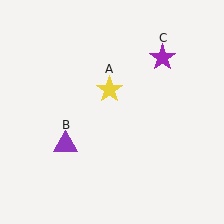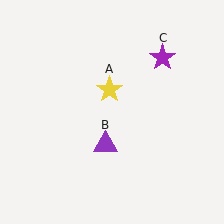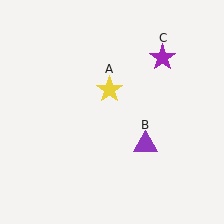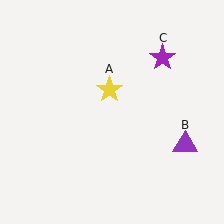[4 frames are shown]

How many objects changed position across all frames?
1 object changed position: purple triangle (object B).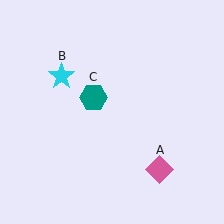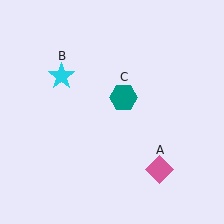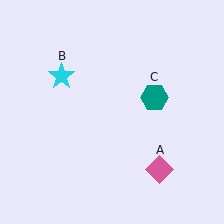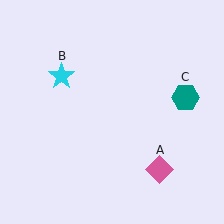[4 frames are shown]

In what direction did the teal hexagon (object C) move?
The teal hexagon (object C) moved right.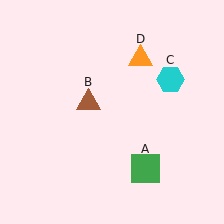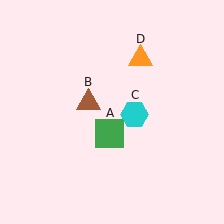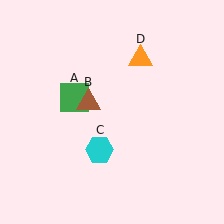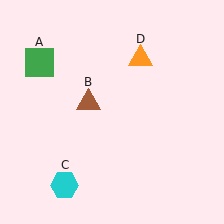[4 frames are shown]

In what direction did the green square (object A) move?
The green square (object A) moved up and to the left.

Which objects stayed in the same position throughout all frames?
Brown triangle (object B) and orange triangle (object D) remained stationary.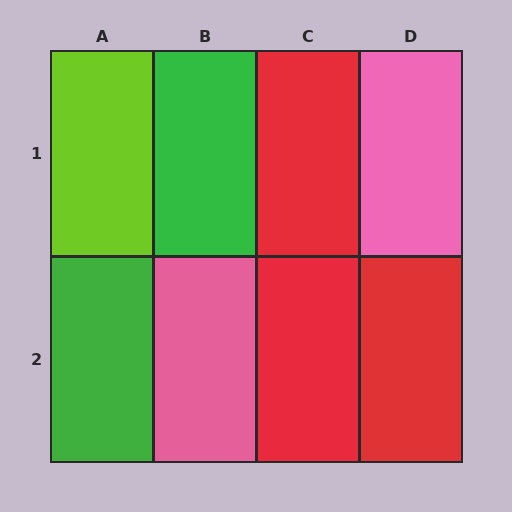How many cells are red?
3 cells are red.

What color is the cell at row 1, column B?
Green.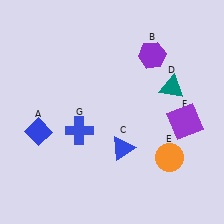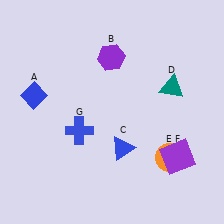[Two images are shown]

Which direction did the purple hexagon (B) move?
The purple hexagon (B) moved left.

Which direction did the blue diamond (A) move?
The blue diamond (A) moved up.